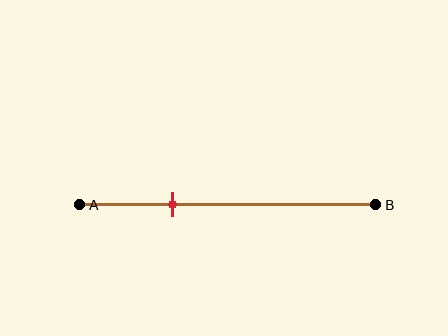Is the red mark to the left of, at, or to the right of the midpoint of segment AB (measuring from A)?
The red mark is to the left of the midpoint of segment AB.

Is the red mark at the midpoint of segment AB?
No, the mark is at about 30% from A, not at the 50% midpoint.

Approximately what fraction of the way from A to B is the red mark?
The red mark is approximately 30% of the way from A to B.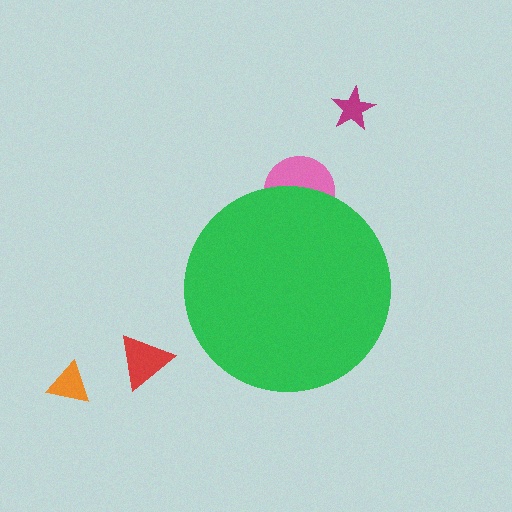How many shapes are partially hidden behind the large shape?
1 shape is partially hidden.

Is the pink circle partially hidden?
Yes, the pink circle is partially hidden behind the green circle.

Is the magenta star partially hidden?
No, the magenta star is fully visible.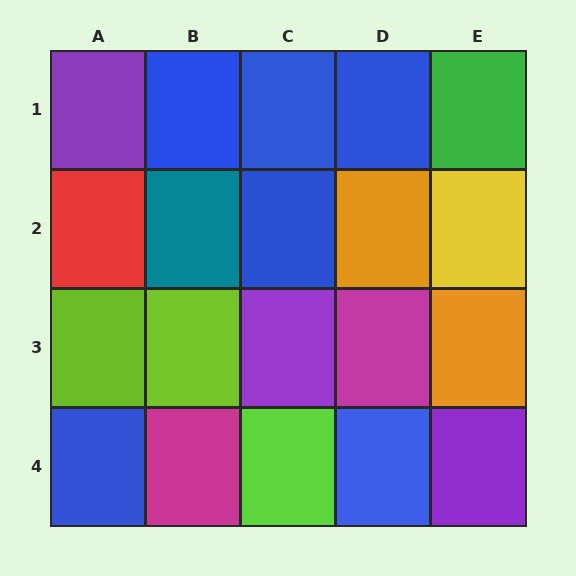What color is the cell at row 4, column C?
Lime.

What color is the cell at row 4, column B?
Magenta.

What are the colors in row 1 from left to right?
Purple, blue, blue, blue, green.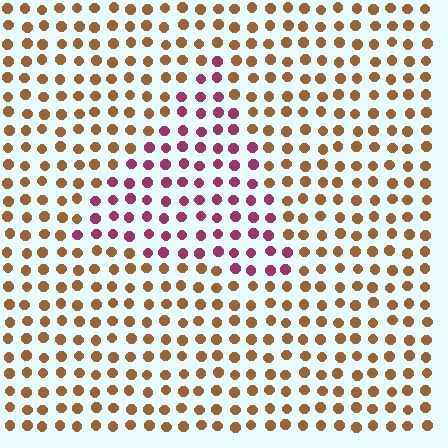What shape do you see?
I see a triangle.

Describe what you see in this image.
The image is filled with small brown elements in a uniform arrangement. A triangle-shaped region is visible where the elements are tinted to a slightly different hue, forming a subtle color boundary.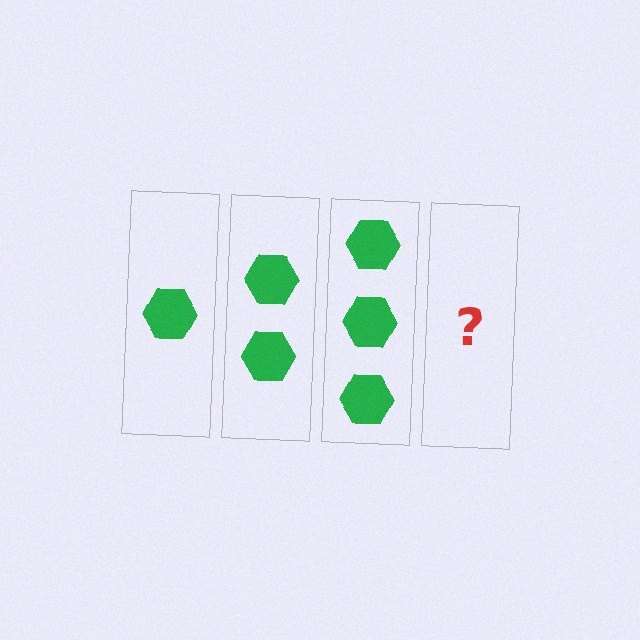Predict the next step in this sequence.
The next step is 4 hexagons.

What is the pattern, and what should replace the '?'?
The pattern is that each step adds one more hexagon. The '?' should be 4 hexagons.